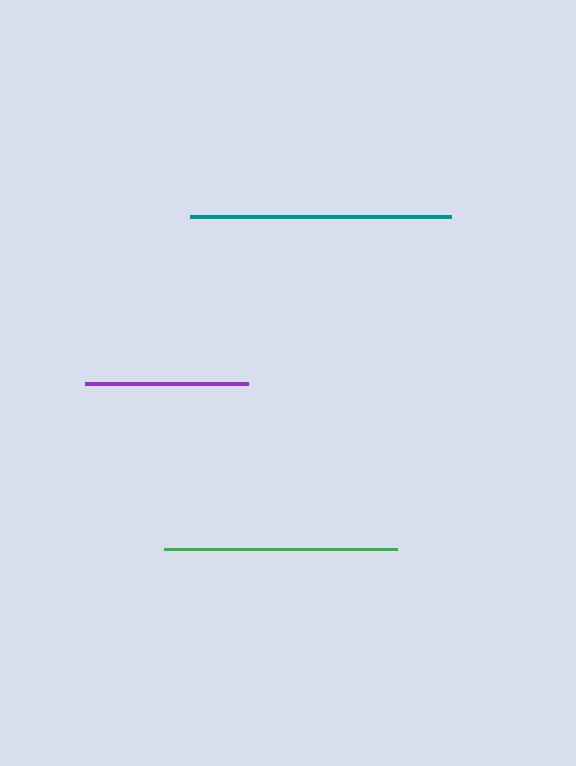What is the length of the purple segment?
The purple segment is approximately 163 pixels long.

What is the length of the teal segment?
The teal segment is approximately 261 pixels long.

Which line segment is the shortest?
The purple line is the shortest at approximately 163 pixels.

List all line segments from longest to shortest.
From longest to shortest: teal, green, purple.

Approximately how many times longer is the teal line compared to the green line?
The teal line is approximately 1.1 times the length of the green line.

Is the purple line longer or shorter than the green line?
The green line is longer than the purple line.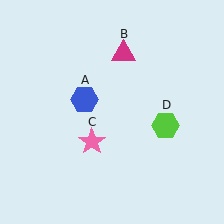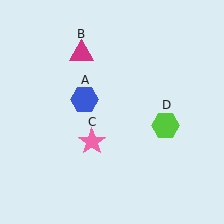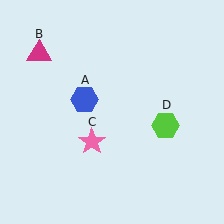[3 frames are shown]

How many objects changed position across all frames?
1 object changed position: magenta triangle (object B).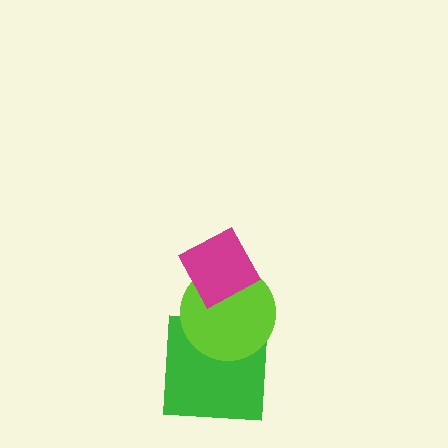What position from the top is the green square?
The green square is 3rd from the top.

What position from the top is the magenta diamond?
The magenta diamond is 1st from the top.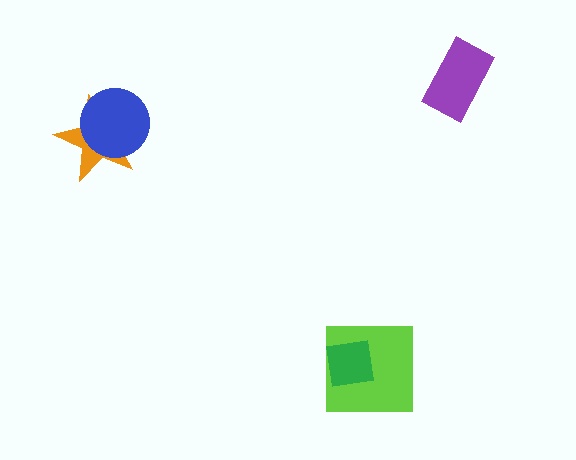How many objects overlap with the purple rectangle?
0 objects overlap with the purple rectangle.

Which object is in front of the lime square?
The green square is in front of the lime square.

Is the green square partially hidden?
No, no other shape covers it.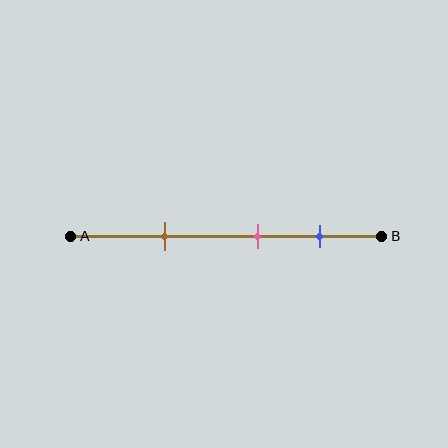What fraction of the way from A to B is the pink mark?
The pink mark is approximately 60% (0.6) of the way from A to B.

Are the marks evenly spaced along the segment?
Yes, the marks are approximately evenly spaced.